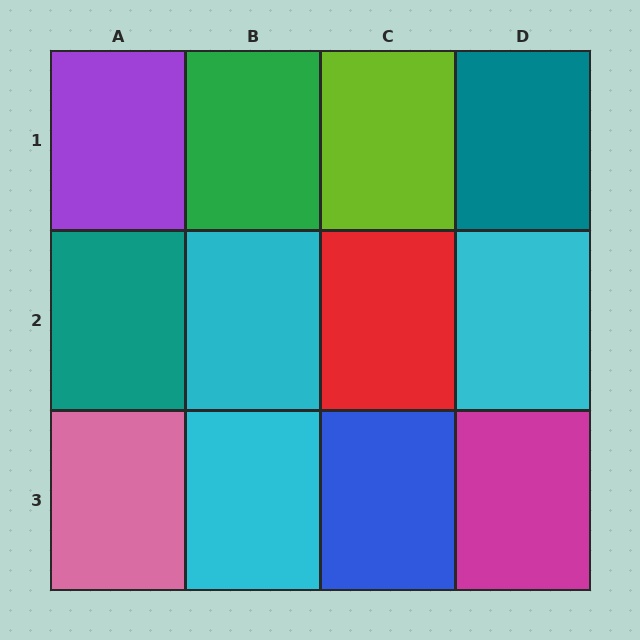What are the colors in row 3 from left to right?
Pink, cyan, blue, magenta.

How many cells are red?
1 cell is red.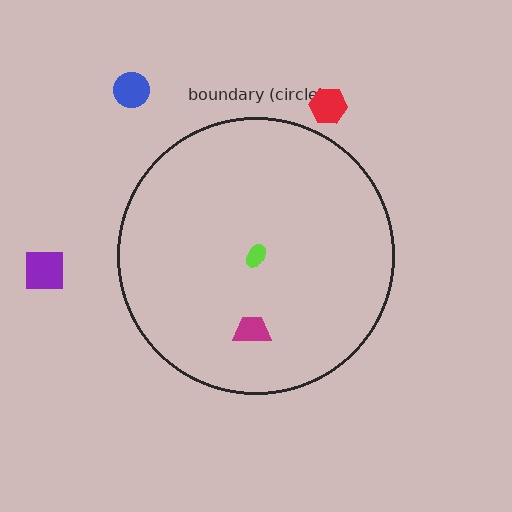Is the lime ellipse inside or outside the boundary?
Inside.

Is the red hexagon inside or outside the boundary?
Outside.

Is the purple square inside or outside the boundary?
Outside.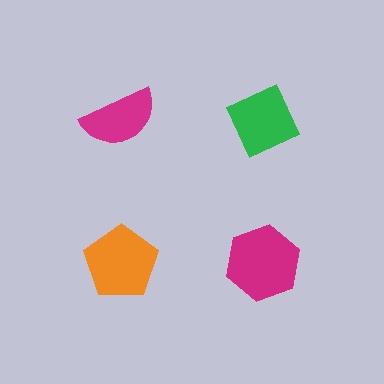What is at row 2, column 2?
A magenta hexagon.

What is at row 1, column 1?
A magenta semicircle.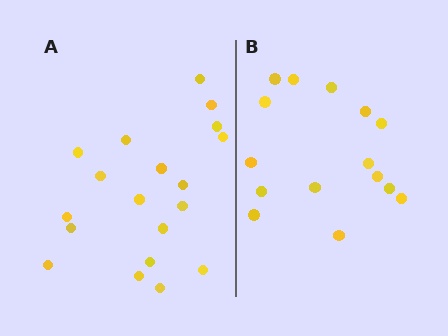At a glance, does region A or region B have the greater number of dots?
Region A (the left region) has more dots.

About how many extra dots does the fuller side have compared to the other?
Region A has about 4 more dots than region B.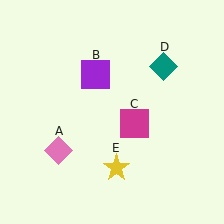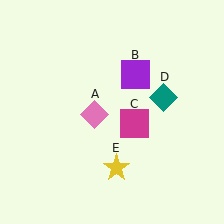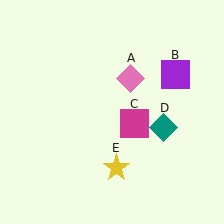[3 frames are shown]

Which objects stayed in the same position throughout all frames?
Magenta square (object C) and yellow star (object E) remained stationary.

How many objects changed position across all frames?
3 objects changed position: pink diamond (object A), purple square (object B), teal diamond (object D).